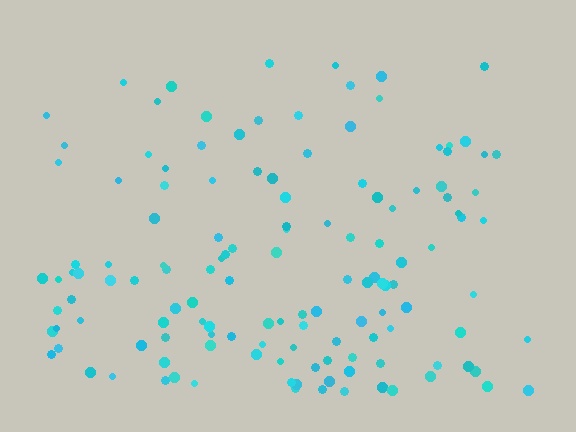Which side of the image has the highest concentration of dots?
The bottom.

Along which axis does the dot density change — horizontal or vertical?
Vertical.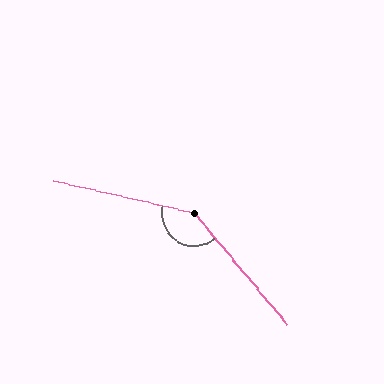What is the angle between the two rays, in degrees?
Approximately 143 degrees.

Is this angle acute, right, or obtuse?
It is obtuse.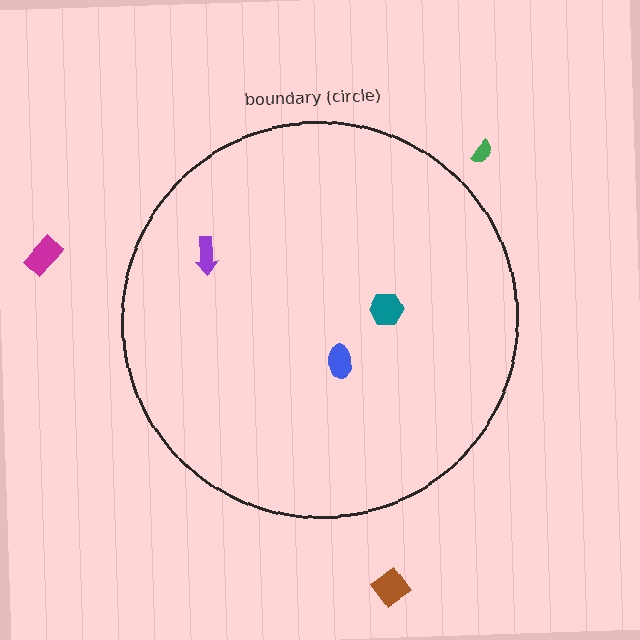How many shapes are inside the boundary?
3 inside, 3 outside.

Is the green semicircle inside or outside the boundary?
Outside.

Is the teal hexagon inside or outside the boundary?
Inside.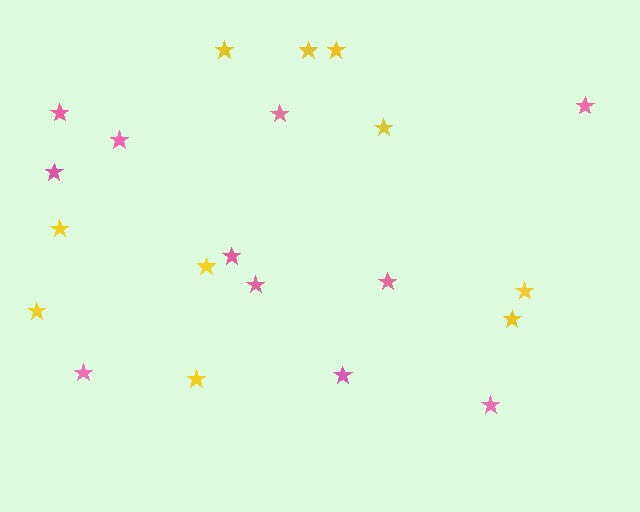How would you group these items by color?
There are 2 groups: one group of yellow stars (10) and one group of pink stars (11).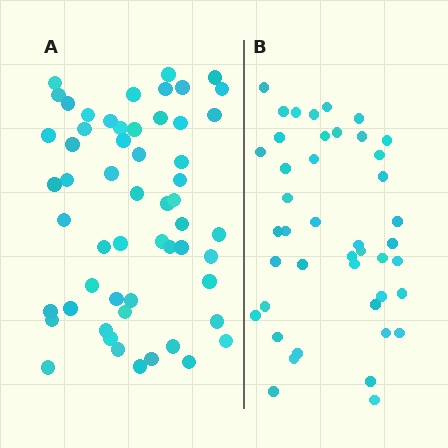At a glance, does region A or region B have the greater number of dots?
Region A (the left region) has more dots.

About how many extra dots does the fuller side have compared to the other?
Region A has approximately 15 more dots than region B.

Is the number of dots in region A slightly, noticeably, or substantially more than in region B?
Region A has noticeably more, but not dramatically so. The ratio is roughly 1.3 to 1.